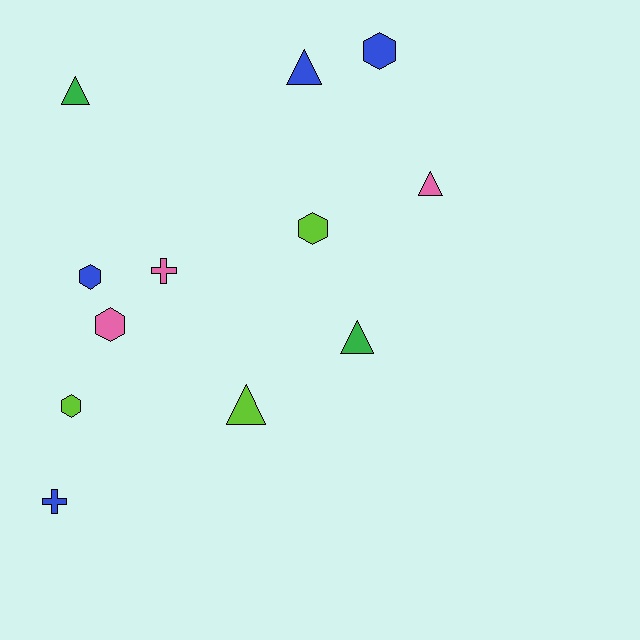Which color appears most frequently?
Blue, with 4 objects.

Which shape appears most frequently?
Hexagon, with 5 objects.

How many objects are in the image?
There are 12 objects.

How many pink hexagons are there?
There is 1 pink hexagon.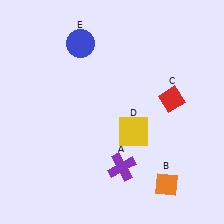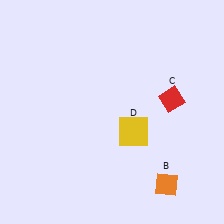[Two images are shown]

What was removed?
The purple cross (A), the blue circle (E) were removed in Image 2.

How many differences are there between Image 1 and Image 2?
There are 2 differences between the two images.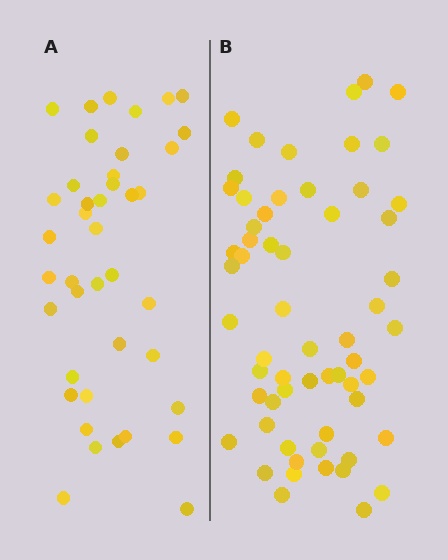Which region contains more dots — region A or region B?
Region B (the right region) has more dots.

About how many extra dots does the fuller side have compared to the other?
Region B has approximately 20 more dots than region A.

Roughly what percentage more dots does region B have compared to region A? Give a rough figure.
About 45% more.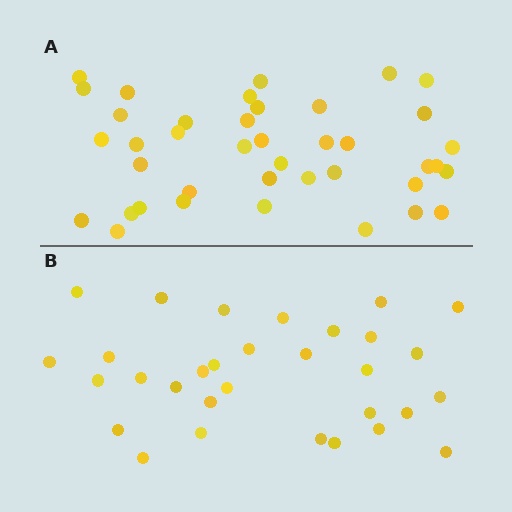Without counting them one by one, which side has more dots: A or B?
Region A (the top region) has more dots.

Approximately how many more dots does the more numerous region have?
Region A has roughly 8 or so more dots than region B.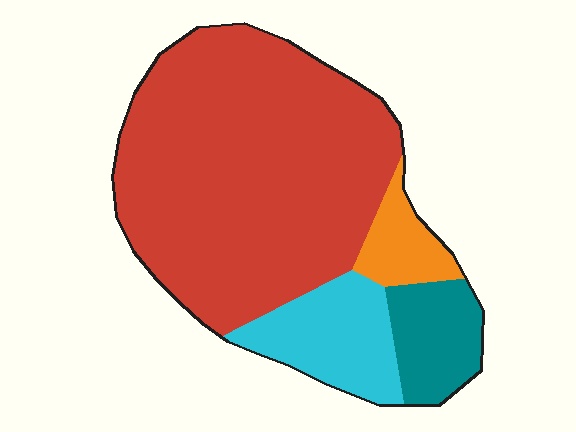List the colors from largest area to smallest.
From largest to smallest: red, cyan, teal, orange.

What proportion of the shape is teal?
Teal takes up about one tenth (1/10) of the shape.